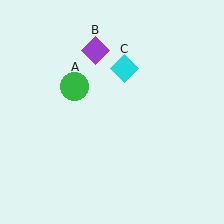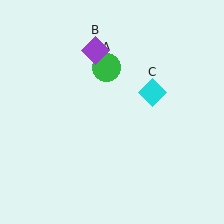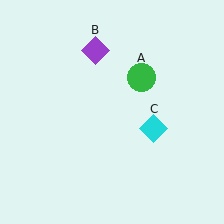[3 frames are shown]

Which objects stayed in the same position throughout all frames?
Purple diamond (object B) remained stationary.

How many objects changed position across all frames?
2 objects changed position: green circle (object A), cyan diamond (object C).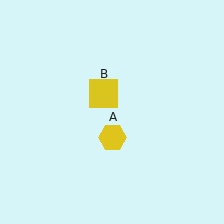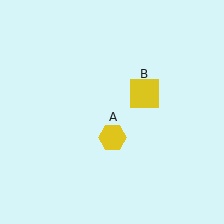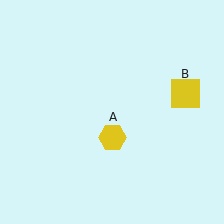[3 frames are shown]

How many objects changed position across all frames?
1 object changed position: yellow square (object B).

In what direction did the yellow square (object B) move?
The yellow square (object B) moved right.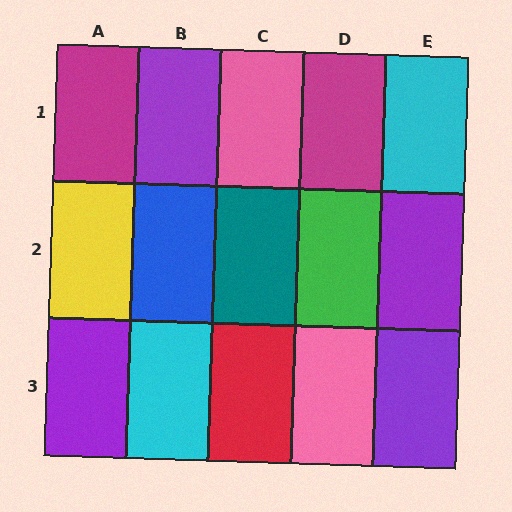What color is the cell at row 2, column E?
Purple.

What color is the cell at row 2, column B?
Blue.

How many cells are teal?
1 cell is teal.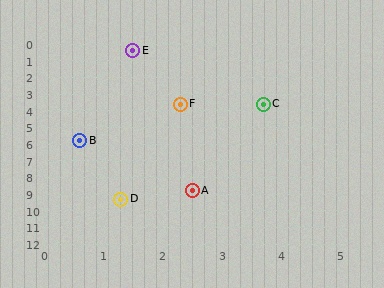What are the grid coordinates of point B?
Point B is at approximately (0.6, 5.8).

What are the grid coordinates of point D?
Point D is at approximately (1.3, 9.3).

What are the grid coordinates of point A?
Point A is at approximately (2.5, 8.8).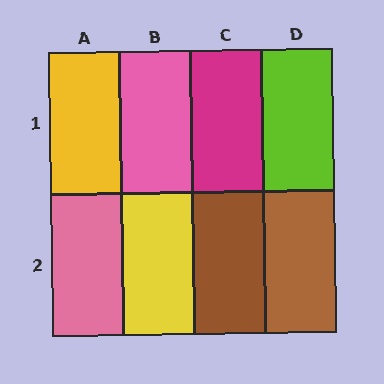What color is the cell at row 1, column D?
Lime.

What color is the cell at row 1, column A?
Yellow.